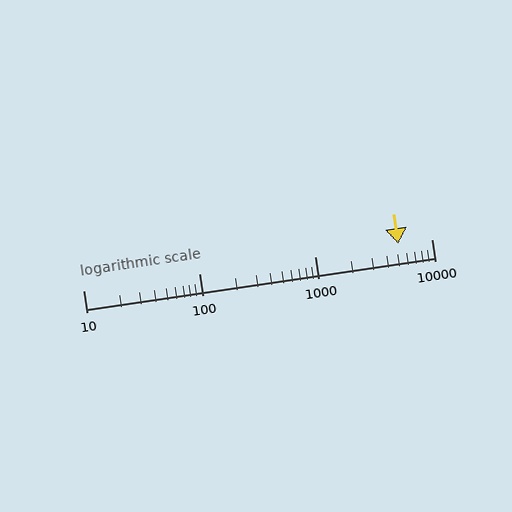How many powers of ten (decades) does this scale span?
The scale spans 3 decades, from 10 to 10000.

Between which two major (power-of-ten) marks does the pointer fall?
The pointer is between 1000 and 10000.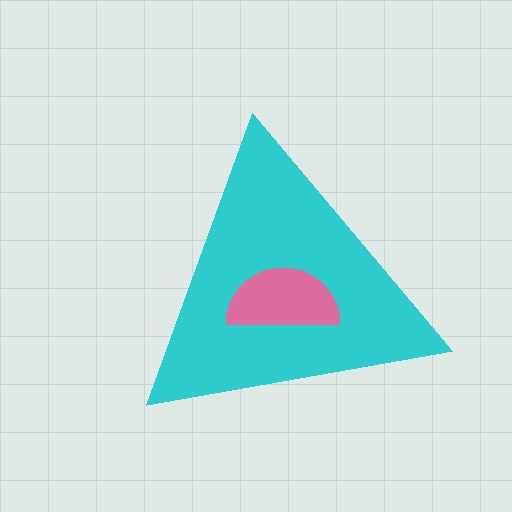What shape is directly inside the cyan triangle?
The pink semicircle.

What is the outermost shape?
The cyan triangle.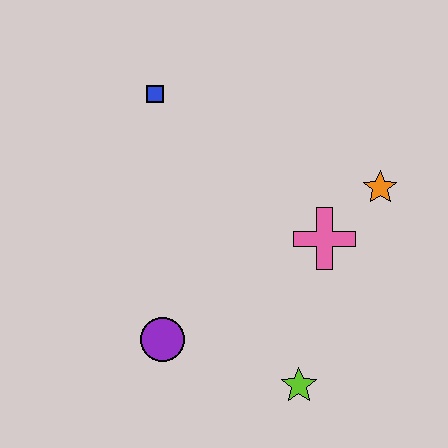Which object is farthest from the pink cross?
The blue square is farthest from the pink cross.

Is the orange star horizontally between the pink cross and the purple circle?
No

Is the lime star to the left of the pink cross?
Yes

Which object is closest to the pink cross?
The orange star is closest to the pink cross.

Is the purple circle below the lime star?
No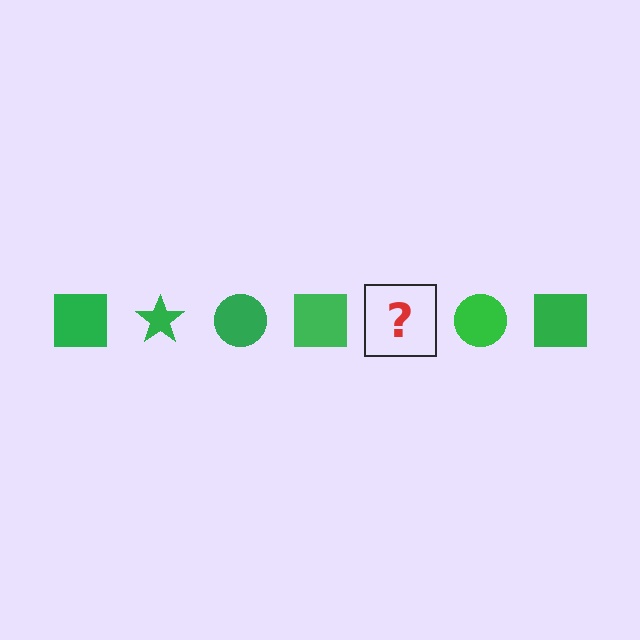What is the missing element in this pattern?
The missing element is a green star.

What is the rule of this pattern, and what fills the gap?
The rule is that the pattern cycles through square, star, circle shapes in green. The gap should be filled with a green star.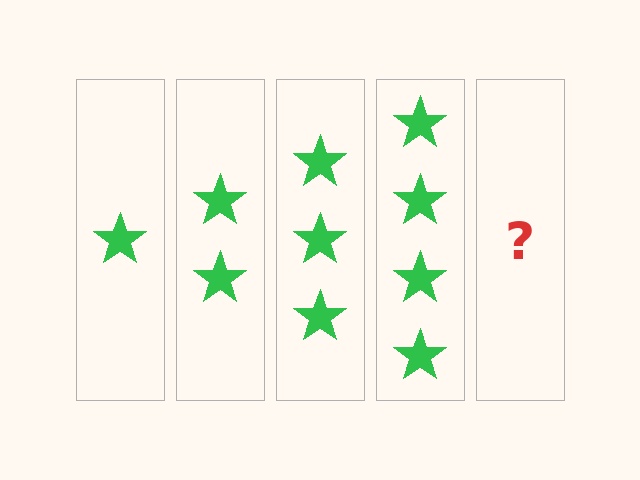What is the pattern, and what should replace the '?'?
The pattern is that each step adds one more star. The '?' should be 5 stars.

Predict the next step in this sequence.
The next step is 5 stars.